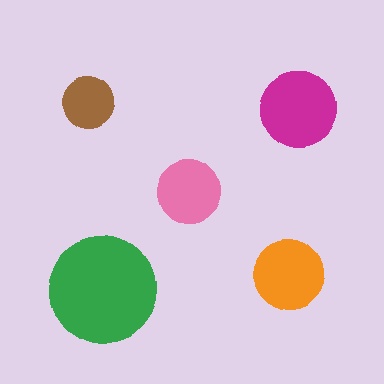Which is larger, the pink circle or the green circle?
The green one.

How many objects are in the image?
There are 5 objects in the image.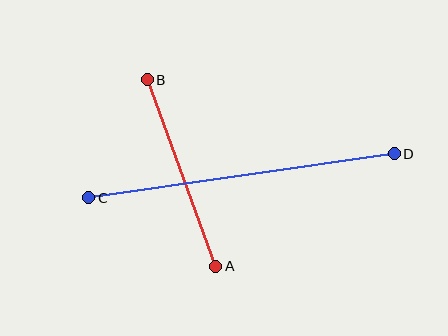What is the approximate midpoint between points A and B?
The midpoint is at approximately (181, 173) pixels.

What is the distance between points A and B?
The distance is approximately 198 pixels.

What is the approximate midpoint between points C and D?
The midpoint is at approximately (241, 176) pixels.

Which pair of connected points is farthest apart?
Points C and D are farthest apart.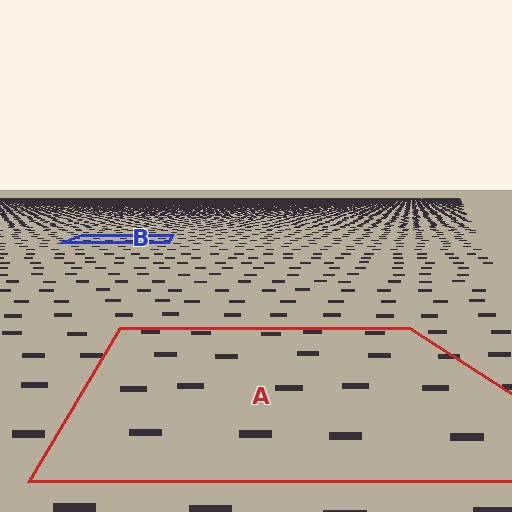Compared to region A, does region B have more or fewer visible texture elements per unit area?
Region B has more texture elements per unit area — they are packed more densely because it is farther away.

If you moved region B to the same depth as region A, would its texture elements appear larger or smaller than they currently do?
They would appear larger. At a closer depth, the same texture elements are projected at a bigger on-screen size.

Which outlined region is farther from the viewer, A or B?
Region B is farther from the viewer — the texture elements inside it appear smaller and more densely packed.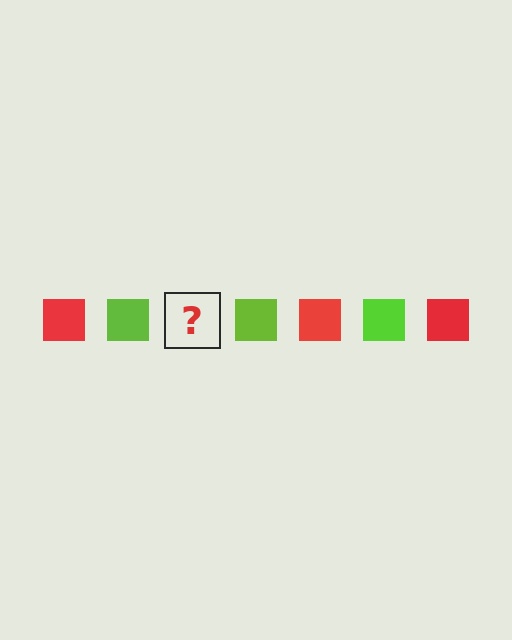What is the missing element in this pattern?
The missing element is a red square.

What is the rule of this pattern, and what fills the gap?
The rule is that the pattern cycles through red, lime squares. The gap should be filled with a red square.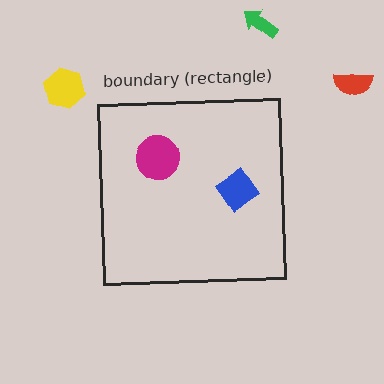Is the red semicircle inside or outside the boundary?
Outside.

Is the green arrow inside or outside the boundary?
Outside.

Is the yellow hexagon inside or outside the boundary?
Outside.